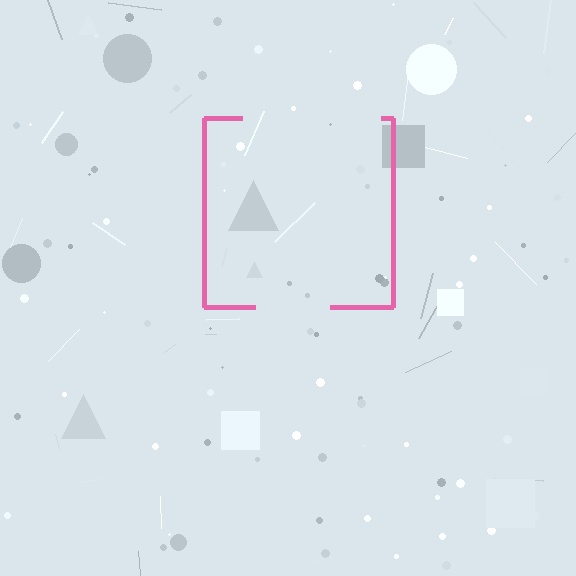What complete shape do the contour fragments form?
The contour fragments form a square.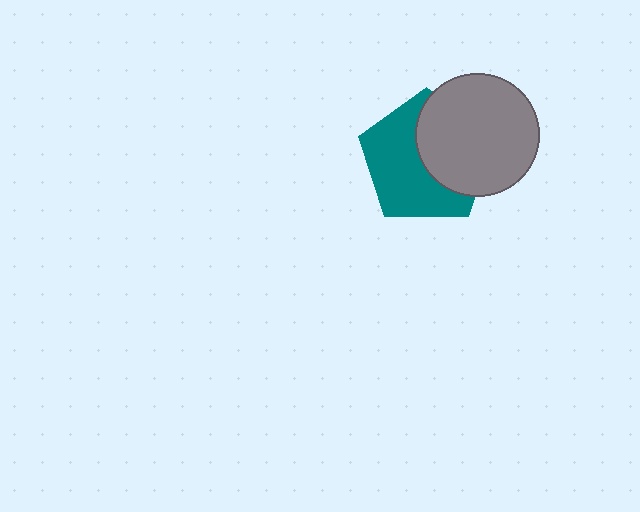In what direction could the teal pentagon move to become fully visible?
The teal pentagon could move left. That would shift it out from behind the gray circle entirely.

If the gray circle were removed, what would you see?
You would see the complete teal pentagon.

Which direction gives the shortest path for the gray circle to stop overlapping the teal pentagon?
Moving right gives the shortest separation.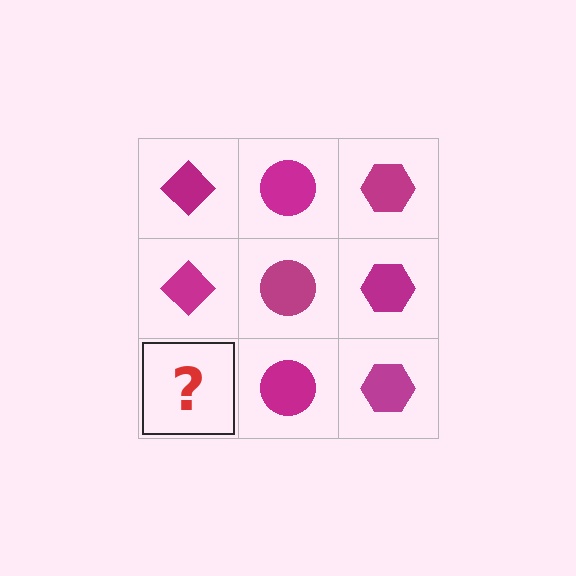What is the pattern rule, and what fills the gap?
The rule is that each column has a consistent shape. The gap should be filled with a magenta diamond.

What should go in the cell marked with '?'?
The missing cell should contain a magenta diamond.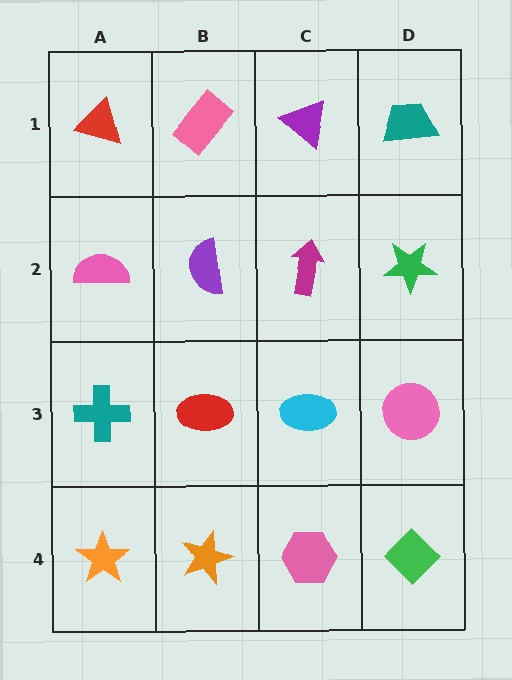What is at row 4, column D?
A green diamond.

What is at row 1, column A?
A red triangle.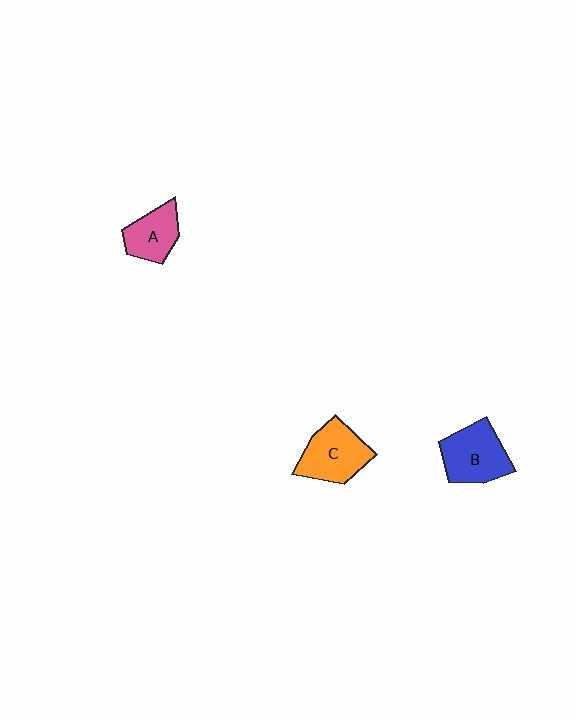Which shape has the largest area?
Shape B (blue).